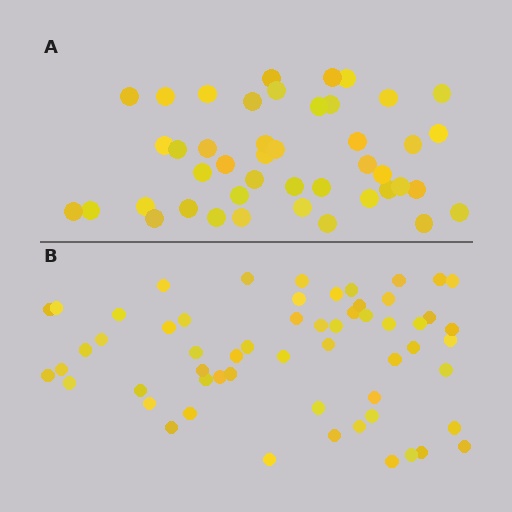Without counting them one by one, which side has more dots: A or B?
Region B (the bottom region) has more dots.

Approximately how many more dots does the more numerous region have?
Region B has approximately 15 more dots than region A.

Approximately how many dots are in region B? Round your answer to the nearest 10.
About 60 dots. (The exact count is 58, which rounds to 60.)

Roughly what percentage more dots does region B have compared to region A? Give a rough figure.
About 30% more.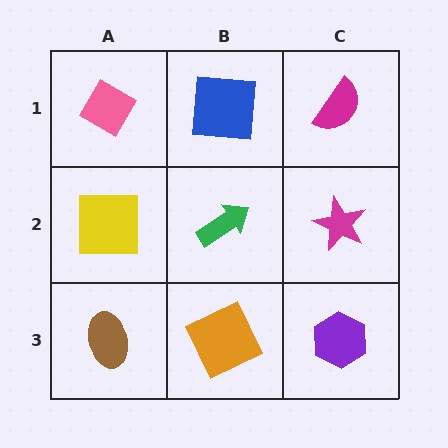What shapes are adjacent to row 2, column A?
A pink diamond (row 1, column A), a brown ellipse (row 3, column A), a green arrow (row 2, column B).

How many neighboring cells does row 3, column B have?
3.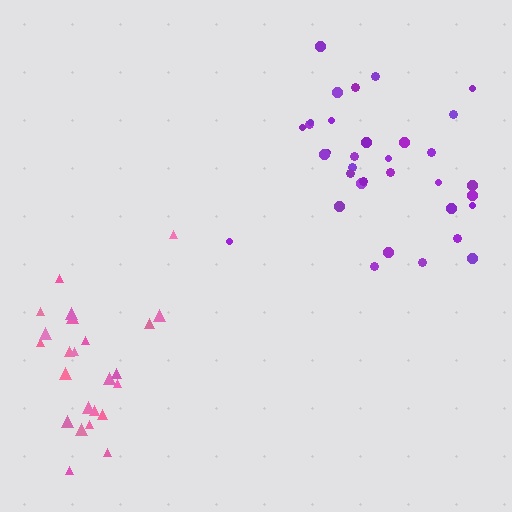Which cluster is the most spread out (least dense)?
Purple.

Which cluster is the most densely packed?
Pink.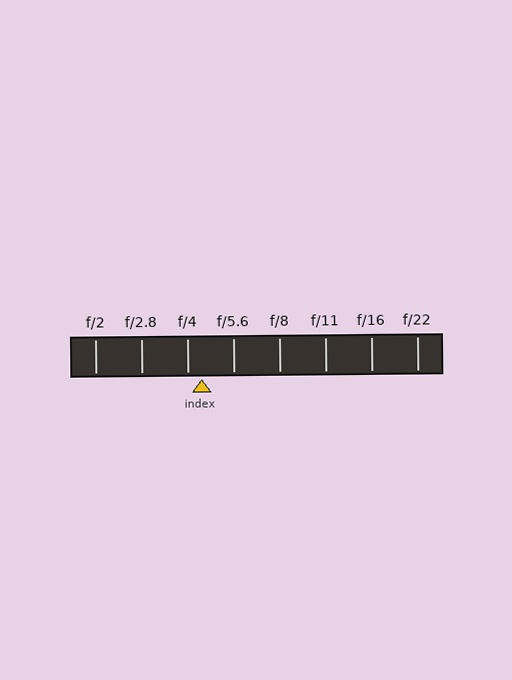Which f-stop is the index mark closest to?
The index mark is closest to f/4.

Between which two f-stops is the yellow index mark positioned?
The index mark is between f/4 and f/5.6.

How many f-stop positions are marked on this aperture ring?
There are 8 f-stop positions marked.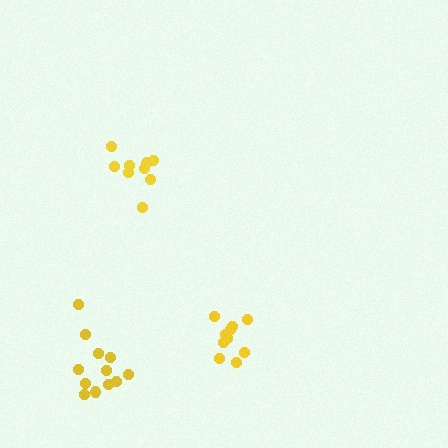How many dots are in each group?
Group 1: 9 dots, Group 2: 10 dots, Group 3: 12 dots (31 total).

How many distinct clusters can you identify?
There are 3 distinct clusters.